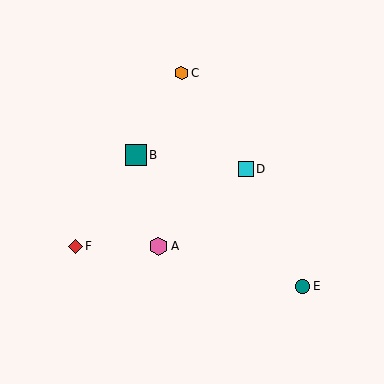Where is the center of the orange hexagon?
The center of the orange hexagon is at (181, 73).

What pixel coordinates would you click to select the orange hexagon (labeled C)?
Click at (181, 73) to select the orange hexagon C.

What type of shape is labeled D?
Shape D is a cyan square.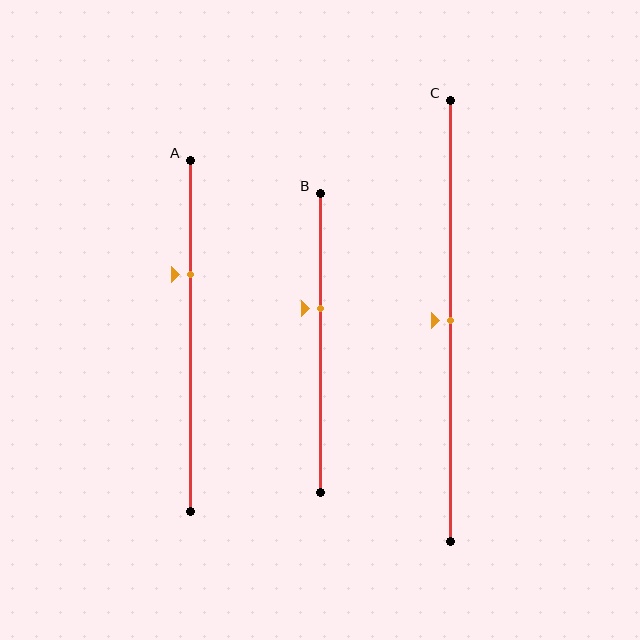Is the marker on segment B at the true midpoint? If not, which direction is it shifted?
No, the marker on segment B is shifted upward by about 11% of the segment length.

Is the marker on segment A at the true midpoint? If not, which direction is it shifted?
No, the marker on segment A is shifted upward by about 17% of the segment length.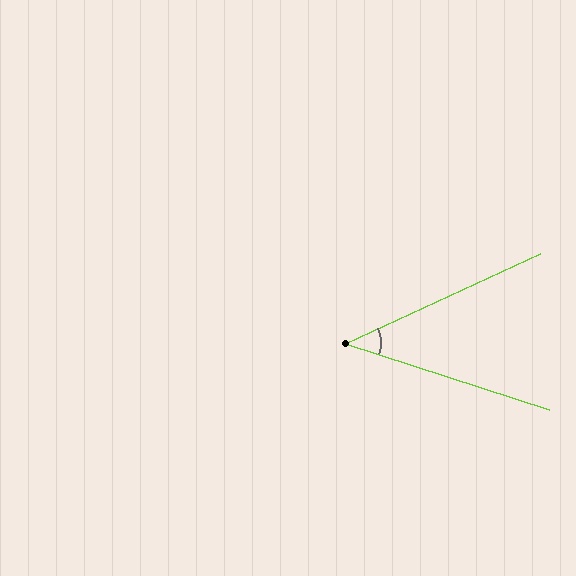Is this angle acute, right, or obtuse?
It is acute.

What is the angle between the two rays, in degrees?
Approximately 43 degrees.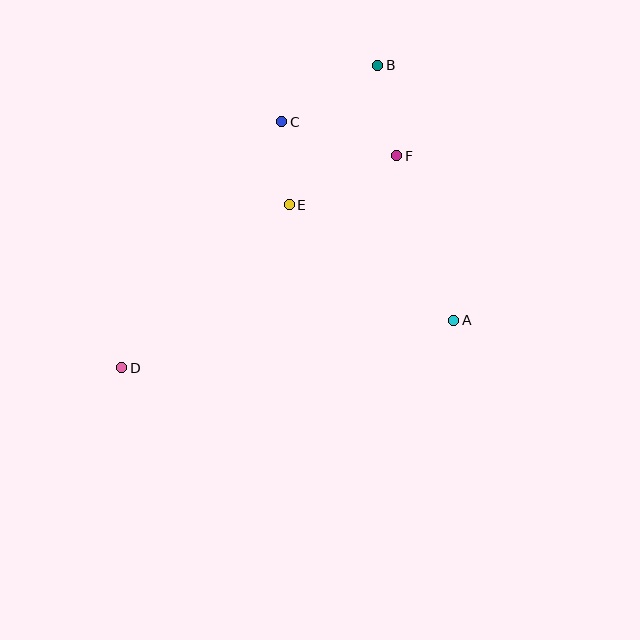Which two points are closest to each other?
Points C and E are closest to each other.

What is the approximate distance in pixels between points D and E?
The distance between D and E is approximately 234 pixels.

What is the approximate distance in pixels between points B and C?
The distance between B and C is approximately 111 pixels.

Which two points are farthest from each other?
Points B and D are farthest from each other.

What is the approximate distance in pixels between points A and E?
The distance between A and E is approximately 201 pixels.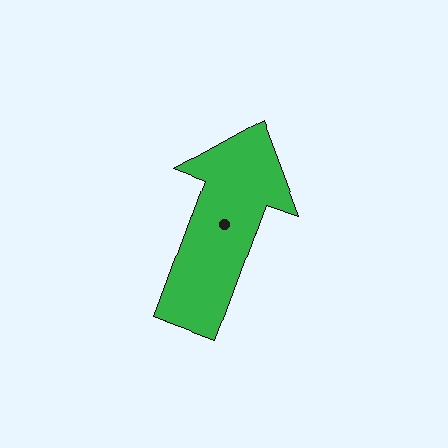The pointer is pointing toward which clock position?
Roughly 1 o'clock.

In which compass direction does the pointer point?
North.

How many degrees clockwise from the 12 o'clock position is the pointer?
Approximately 20 degrees.